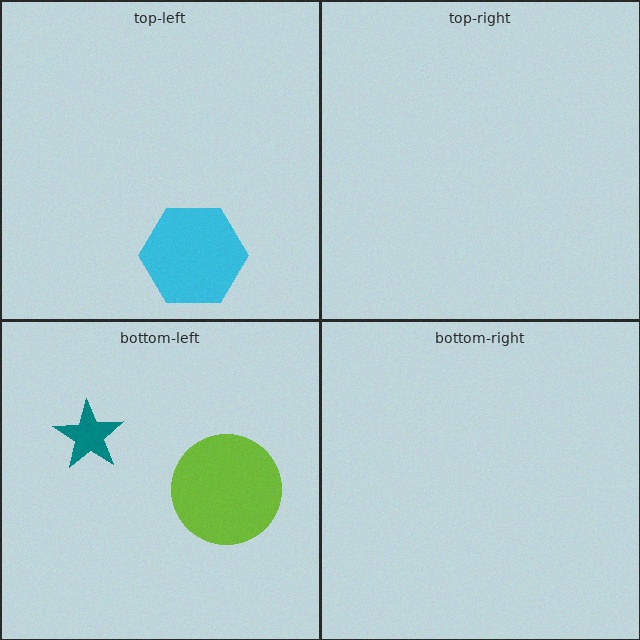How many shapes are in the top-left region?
1.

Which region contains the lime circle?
The bottom-left region.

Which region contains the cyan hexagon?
The top-left region.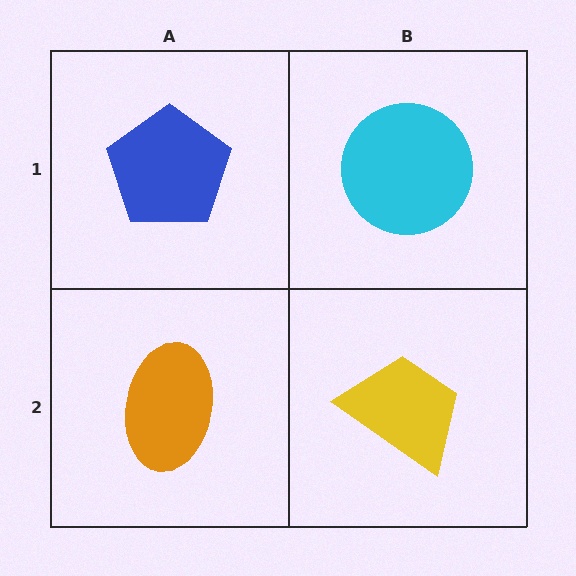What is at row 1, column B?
A cyan circle.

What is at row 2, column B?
A yellow trapezoid.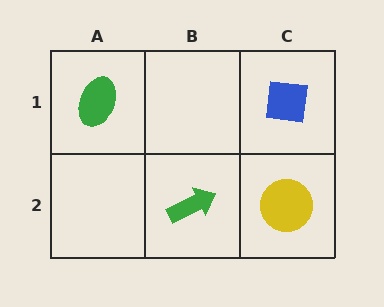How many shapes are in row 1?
2 shapes.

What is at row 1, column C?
A blue square.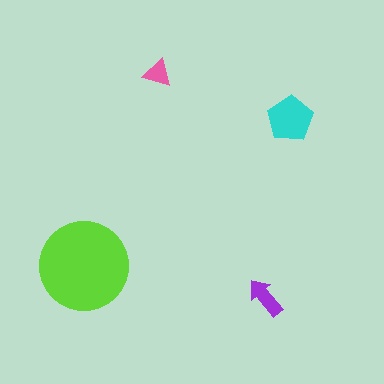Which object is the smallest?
The pink triangle.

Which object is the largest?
The lime circle.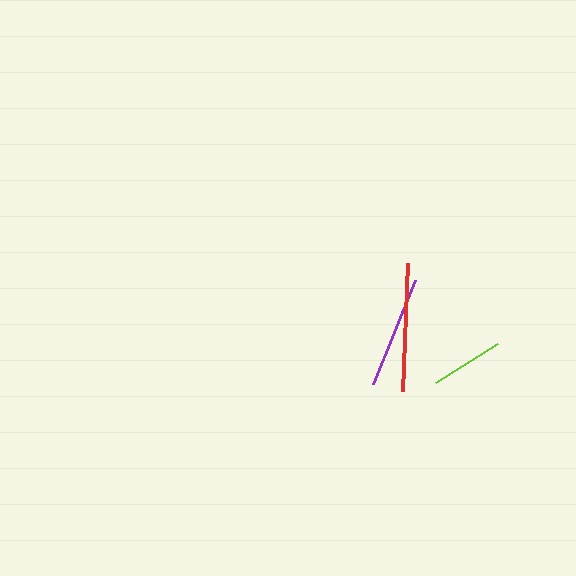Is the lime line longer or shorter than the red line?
The red line is longer than the lime line.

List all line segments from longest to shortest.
From longest to shortest: red, purple, lime.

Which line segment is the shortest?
The lime line is the shortest at approximately 73 pixels.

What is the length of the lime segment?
The lime segment is approximately 73 pixels long.